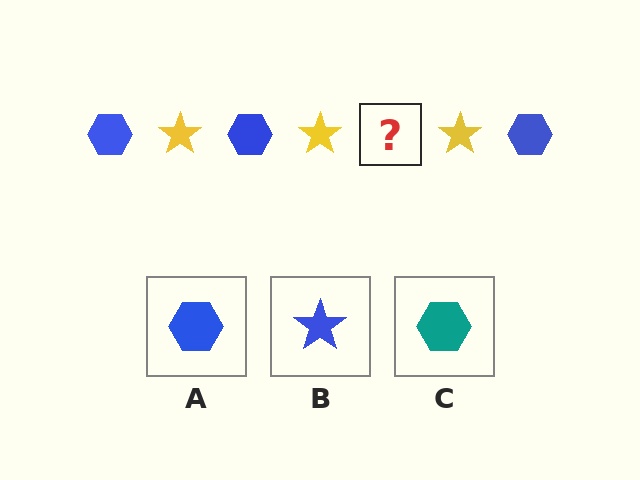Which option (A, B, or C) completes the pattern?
A.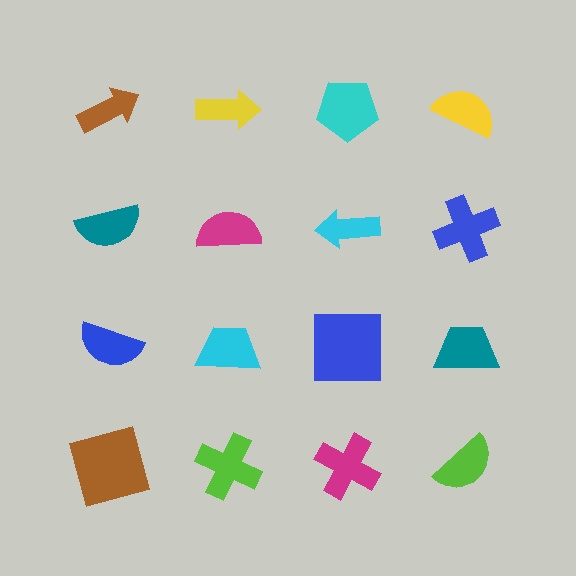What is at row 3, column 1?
A blue semicircle.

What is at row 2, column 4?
A blue cross.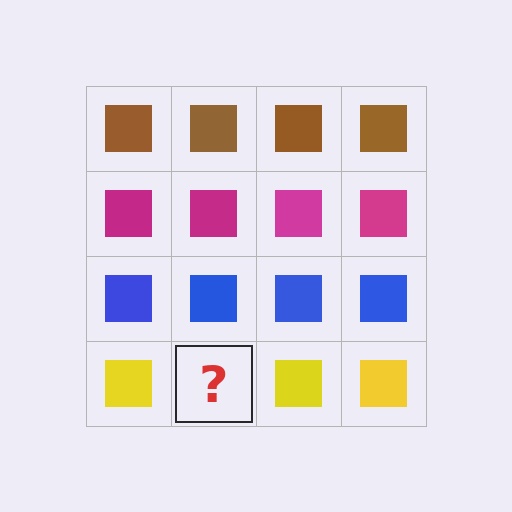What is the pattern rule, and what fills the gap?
The rule is that each row has a consistent color. The gap should be filled with a yellow square.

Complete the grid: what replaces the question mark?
The question mark should be replaced with a yellow square.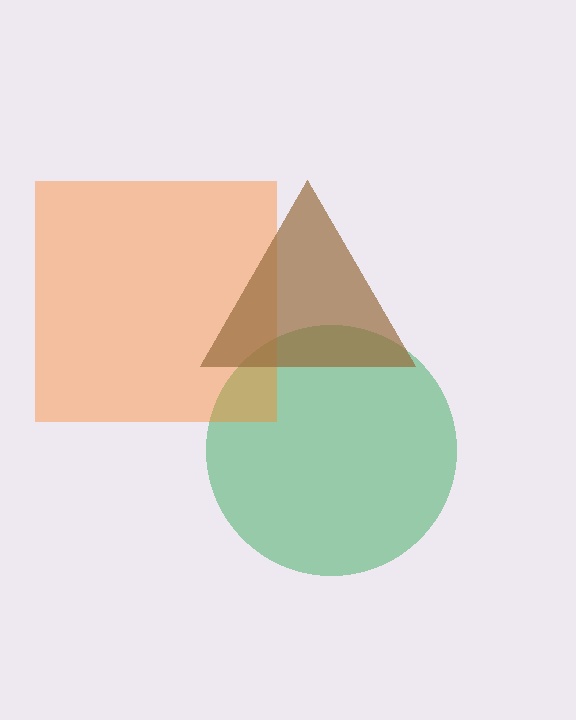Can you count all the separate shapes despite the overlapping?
Yes, there are 3 separate shapes.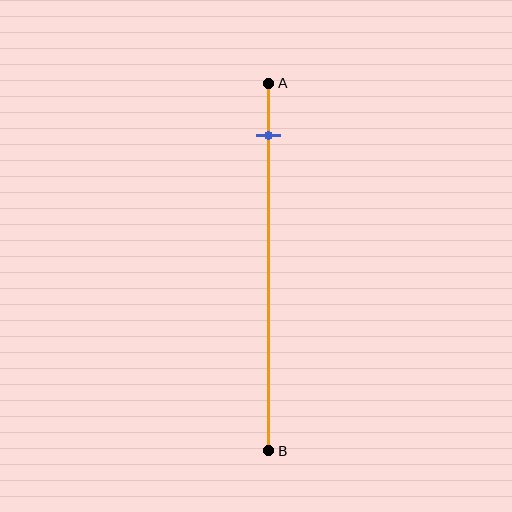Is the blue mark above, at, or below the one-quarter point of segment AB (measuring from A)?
The blue mark is above the one-quarter point of segment AB.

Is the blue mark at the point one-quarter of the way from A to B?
No, the mark is at about 15% from A, not at the 25% one-quarter point.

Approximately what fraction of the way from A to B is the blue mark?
The blue mark is approximately 15% of the way from A to B.